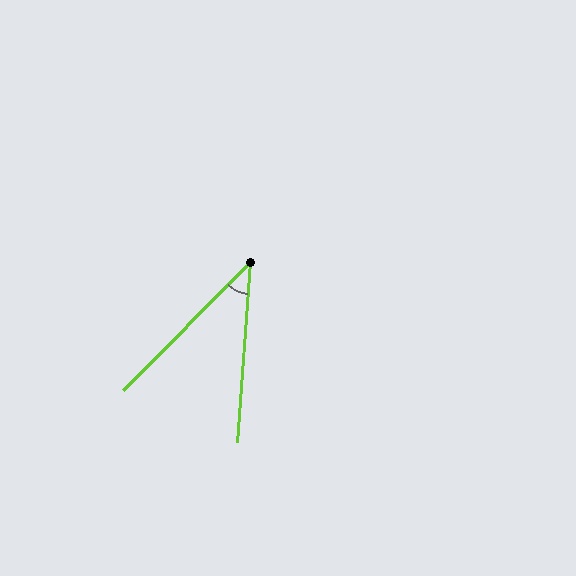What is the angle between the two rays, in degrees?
Approximately 41 degrees.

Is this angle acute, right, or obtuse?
It is acute.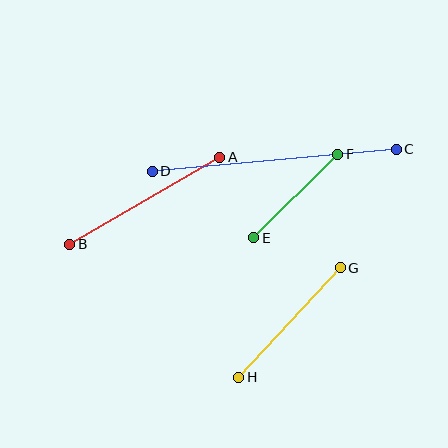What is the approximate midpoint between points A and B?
The midpoint is at approximately (145, 201) pixels.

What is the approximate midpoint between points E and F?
The midpoint is at approximately (296, 196) pixels.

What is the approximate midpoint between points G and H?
The midpoint is at approximately (290, 323) pixels.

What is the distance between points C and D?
The distance is approximately 245 pixels.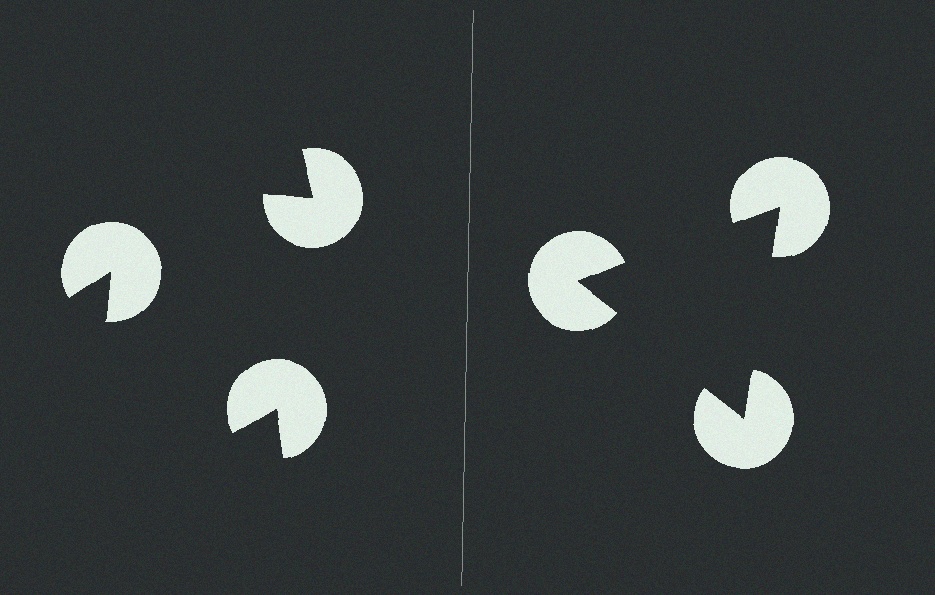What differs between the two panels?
The pac-man discs are positioned identically on both sides; only the wedge orientations differ. On the right they align to a triangle; on the left they are misaligned.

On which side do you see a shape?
An illusory triangle appears on the right side. On the left side the wedge cuts are rotated, so no coherent shape forms.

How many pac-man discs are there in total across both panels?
6 — 3 on each side.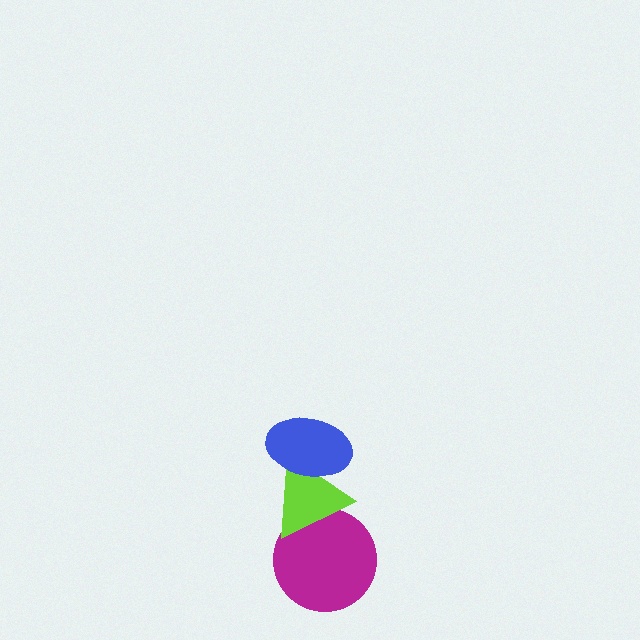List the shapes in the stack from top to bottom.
From top to bottom: the blue ellipse, the lime triangle, the magenta circle.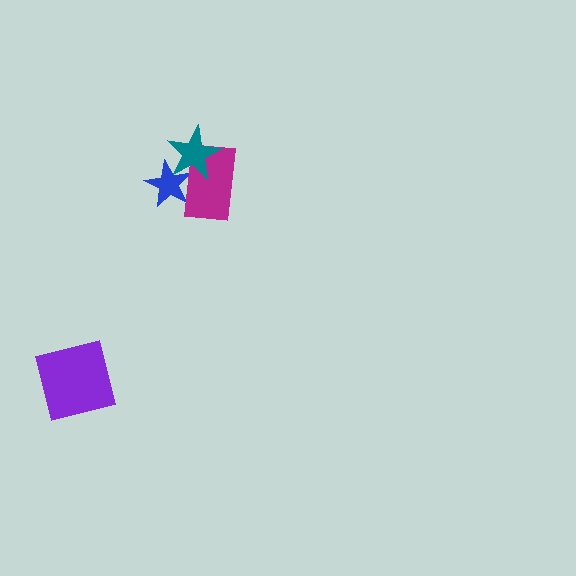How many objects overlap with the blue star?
2 objects overlap with the blue star.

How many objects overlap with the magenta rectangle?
2 objects overlap with the magenta rectangle.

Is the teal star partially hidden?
No, no other shape covers it.